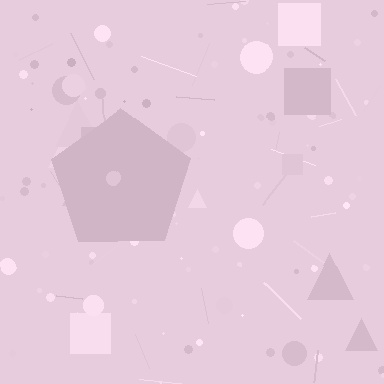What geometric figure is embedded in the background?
A pentagon is embedded in the background.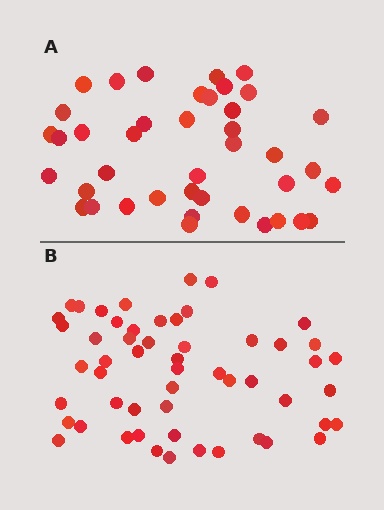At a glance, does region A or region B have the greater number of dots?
Region B (the bottom region) has more dots.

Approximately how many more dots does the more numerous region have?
Region B has approximately 15 more dots than region A.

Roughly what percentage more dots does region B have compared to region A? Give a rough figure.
About 30% more.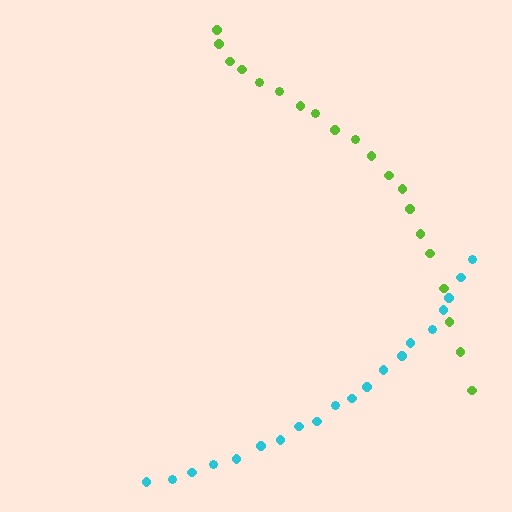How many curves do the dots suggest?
There are 2 distinct paths.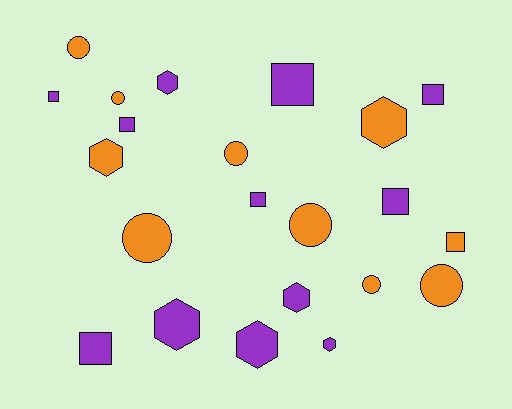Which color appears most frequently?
Purple, with 12 objects.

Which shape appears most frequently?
Square, with 8 objects.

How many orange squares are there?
There is 1 orange square.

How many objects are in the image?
There are 22 objects.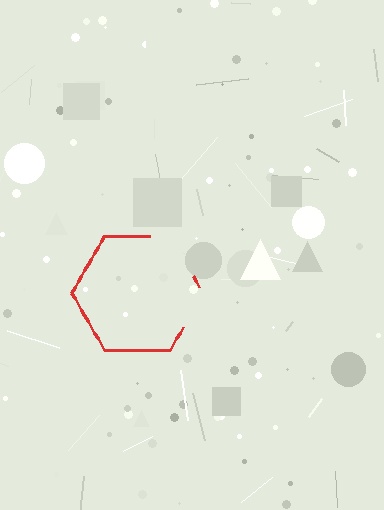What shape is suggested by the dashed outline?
The dashed outline suggests a hexagon.